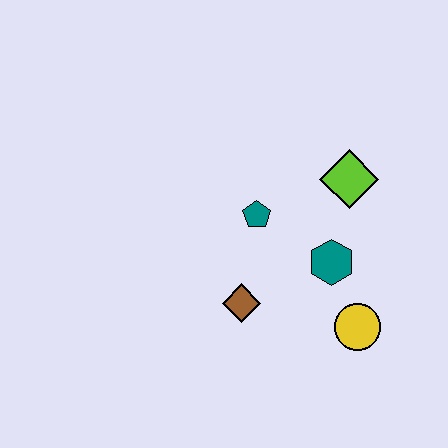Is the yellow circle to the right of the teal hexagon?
Yes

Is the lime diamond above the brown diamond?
Yes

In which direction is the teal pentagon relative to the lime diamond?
The teal pentagon is to the left of the lime diamond.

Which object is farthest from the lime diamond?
The brown diamond is farthest from the lime diamond.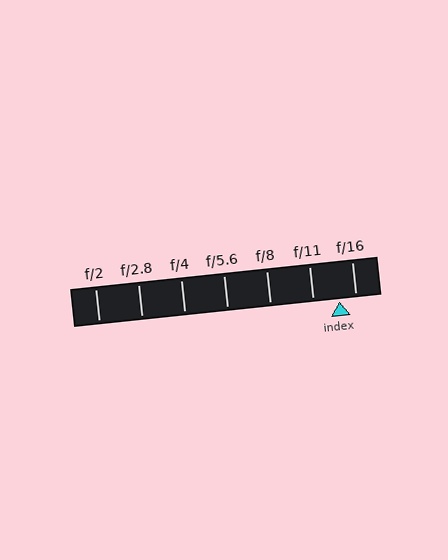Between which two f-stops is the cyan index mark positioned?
The index mark is between f/11 and f/16.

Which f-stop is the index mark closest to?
The index mark is closest to f/16.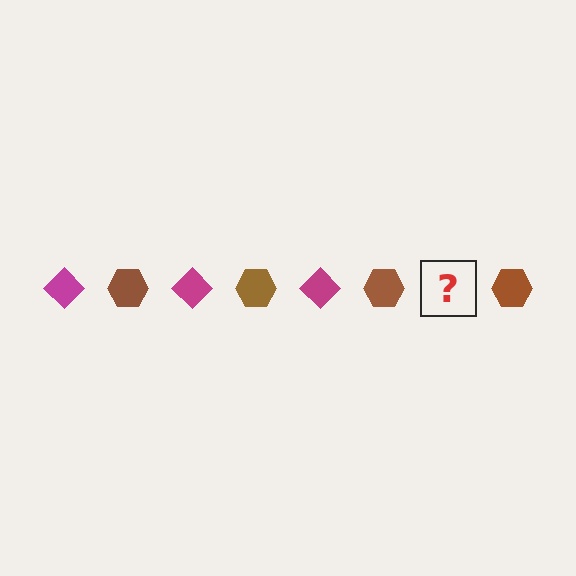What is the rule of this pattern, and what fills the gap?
The rule is that the pattern alternates between magenta diamond and brown hexagon. The gap should be filled with a magenta diamond.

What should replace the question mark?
The question mark should be replaced with a magenta diamond.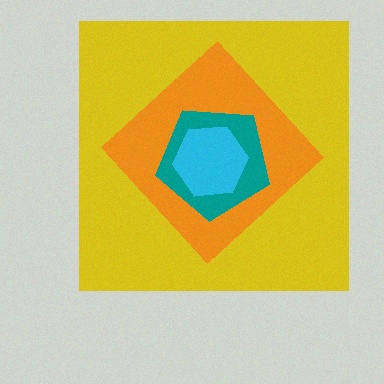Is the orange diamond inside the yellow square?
Yes.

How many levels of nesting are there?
4.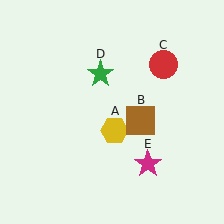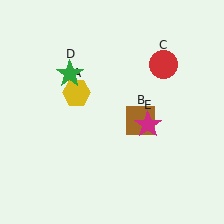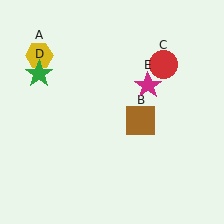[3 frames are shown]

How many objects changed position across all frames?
3 objects changed position: yellow hexagon (object A), green star (object D), magenta star (object E).